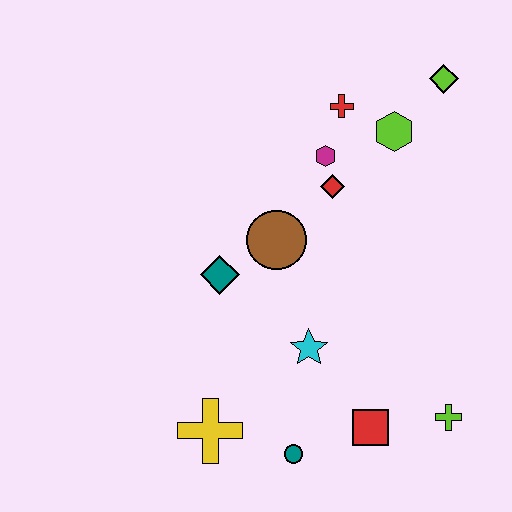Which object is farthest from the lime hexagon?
The yellow cross is farthest from the lime hexagon.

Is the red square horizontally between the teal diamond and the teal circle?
No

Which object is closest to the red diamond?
The magenta hexagon is closest to the red diamond.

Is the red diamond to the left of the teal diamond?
No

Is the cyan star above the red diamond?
No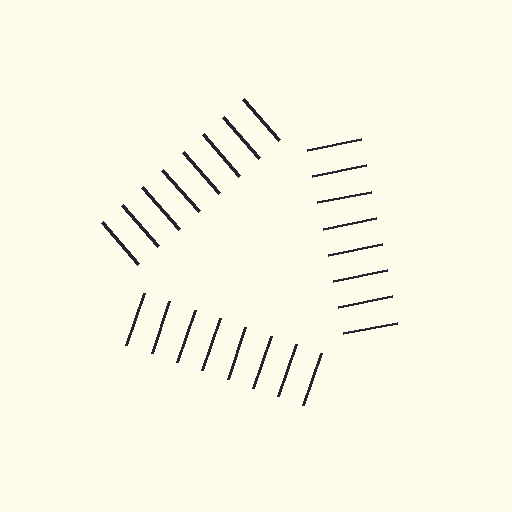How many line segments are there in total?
24 — 8 along each of the 3 edges.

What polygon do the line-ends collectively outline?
An illusory triangle — the line segments terminate on its edges but no continuous stroke is drawn.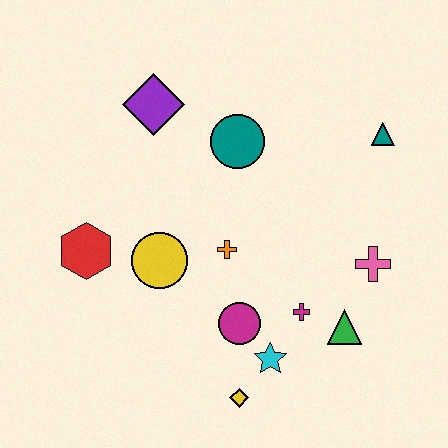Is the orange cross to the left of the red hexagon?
No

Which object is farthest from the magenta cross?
The purple diamond is farthest from the magenta cross.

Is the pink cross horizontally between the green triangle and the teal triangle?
Yes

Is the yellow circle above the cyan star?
Yes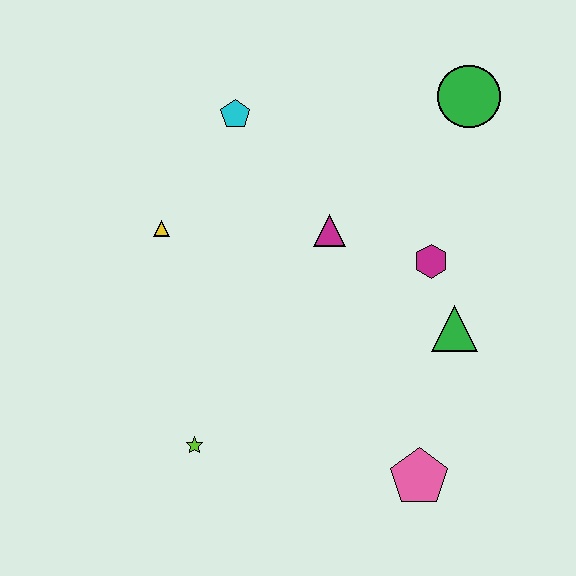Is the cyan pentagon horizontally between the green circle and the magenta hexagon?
No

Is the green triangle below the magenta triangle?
Yes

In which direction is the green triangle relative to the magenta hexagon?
The green triangle is below the magenta hexagon.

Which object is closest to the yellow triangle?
The cyan pentagon is closest to the yellow triangle.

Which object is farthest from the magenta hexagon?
The lime star is farthest from the magenta hexagon.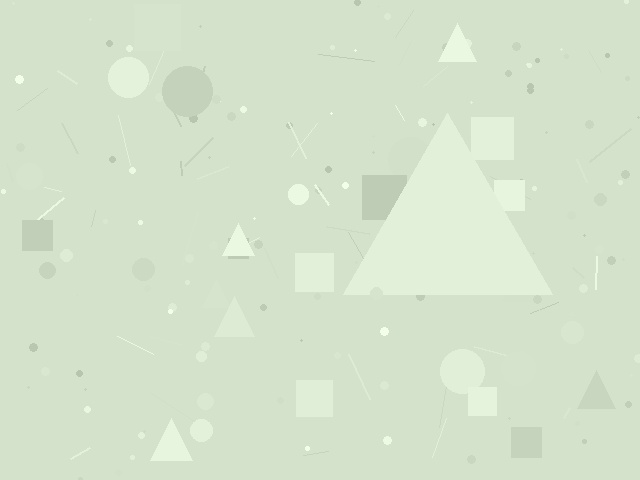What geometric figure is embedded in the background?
A triangle is embedded in the background.